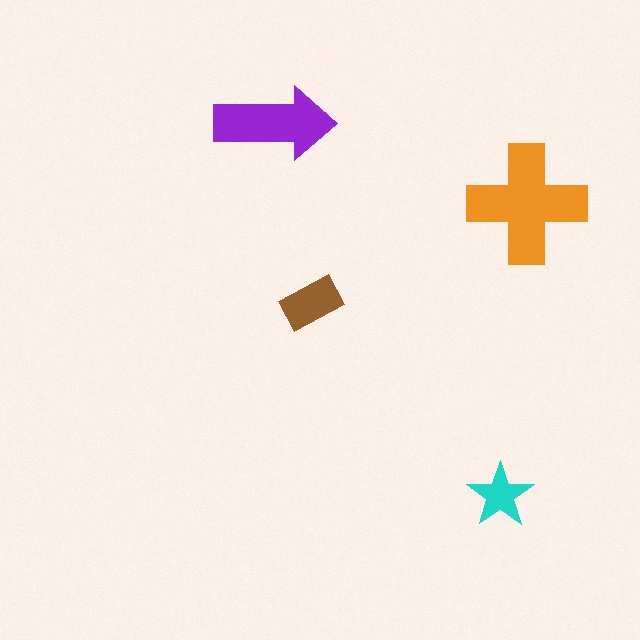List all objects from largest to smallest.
The orange cross, the purple arrow, the brown rectangle, the cyan star.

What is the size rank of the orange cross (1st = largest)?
1st.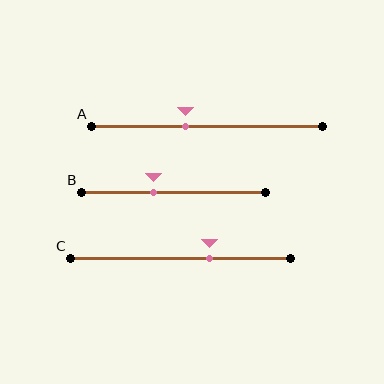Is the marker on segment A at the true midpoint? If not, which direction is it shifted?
No, the marker on segment A is shifted to the left by about 9% of the segment length.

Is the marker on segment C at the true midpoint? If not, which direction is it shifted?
No, the marker on segment C is shifted to the right by about 13% of the segment length.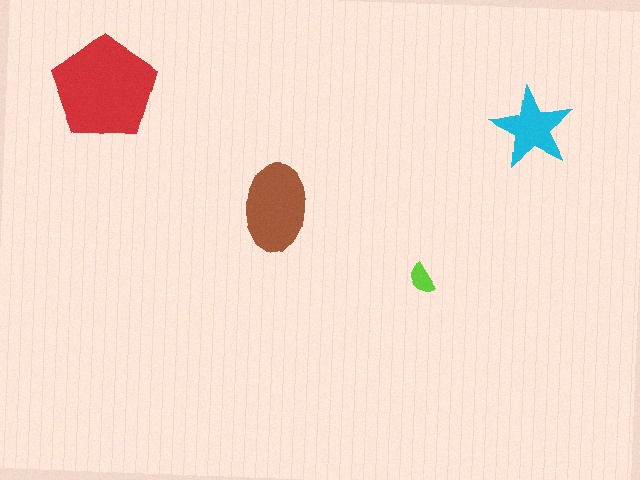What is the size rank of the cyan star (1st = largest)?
3rd.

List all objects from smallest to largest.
The lime semicircle, the cyan star, the brown ellipse, the red pentagon.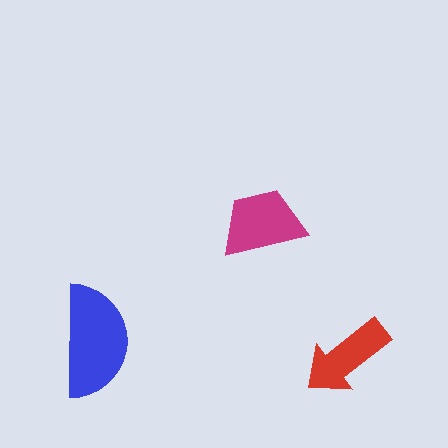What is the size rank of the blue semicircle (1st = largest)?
1st.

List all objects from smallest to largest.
The red arrow, the magenta trapezoid, the blue semicircle.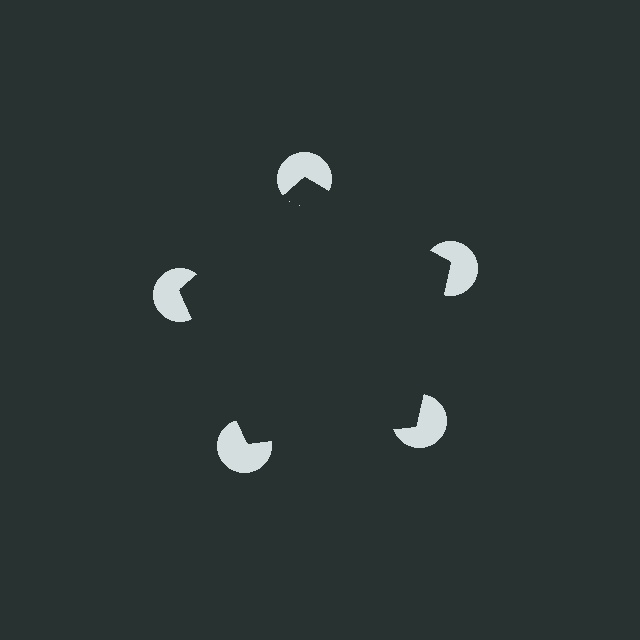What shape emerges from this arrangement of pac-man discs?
An illusory pentagon — its edges are inferred from the aligned wedge cuts in the pac-man discs, not physically drawn.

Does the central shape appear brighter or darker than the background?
It typically appears slightly darker than the background, even though no actual brightness change is drawn.